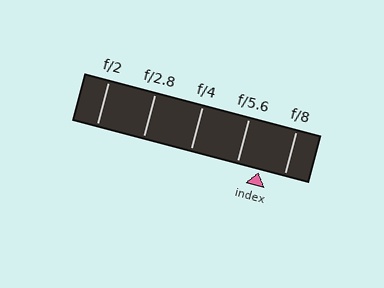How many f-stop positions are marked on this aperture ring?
There are 5 f-stop positions marked.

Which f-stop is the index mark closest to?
The index mark is closest to f/5.6.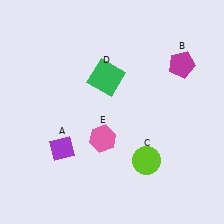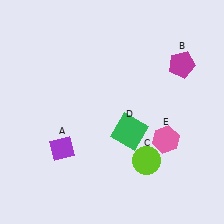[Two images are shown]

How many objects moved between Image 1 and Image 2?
2 objects moved between the two images.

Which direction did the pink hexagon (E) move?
The pink hexagon (E) moved right.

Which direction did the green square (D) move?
The green square (D) moved down.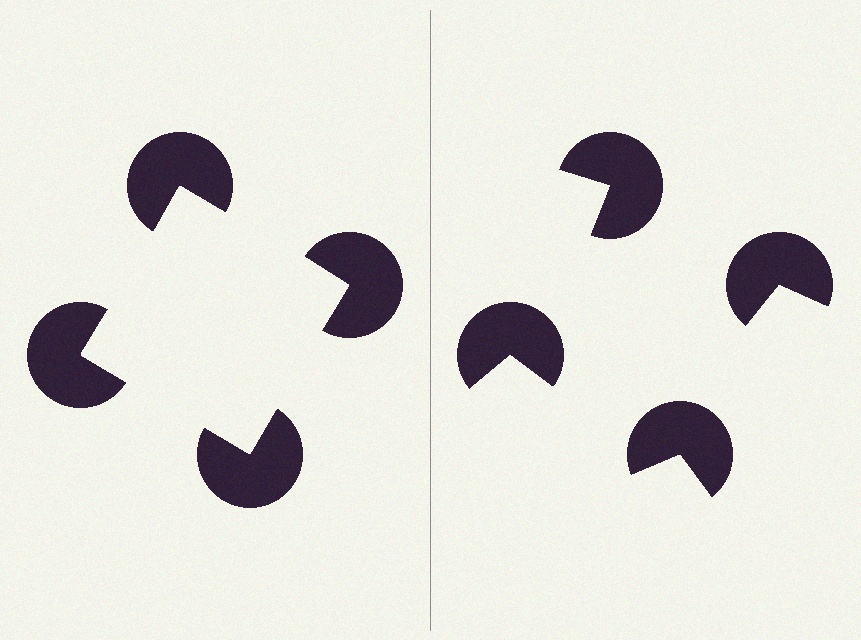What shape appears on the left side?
An illusory square.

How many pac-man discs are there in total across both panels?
8 — 4 on each side.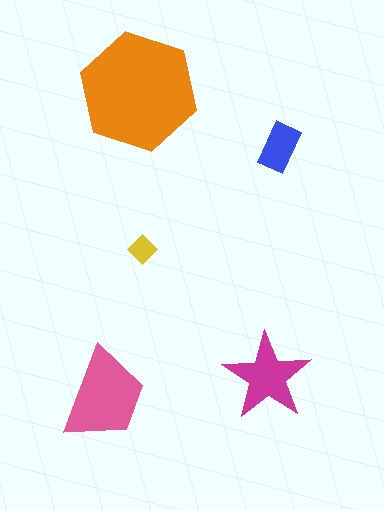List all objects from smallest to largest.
The yellow diamond, the blue rectangle, the magenta star, the pink trapezoid, the orange hexagon.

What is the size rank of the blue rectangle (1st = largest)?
4th.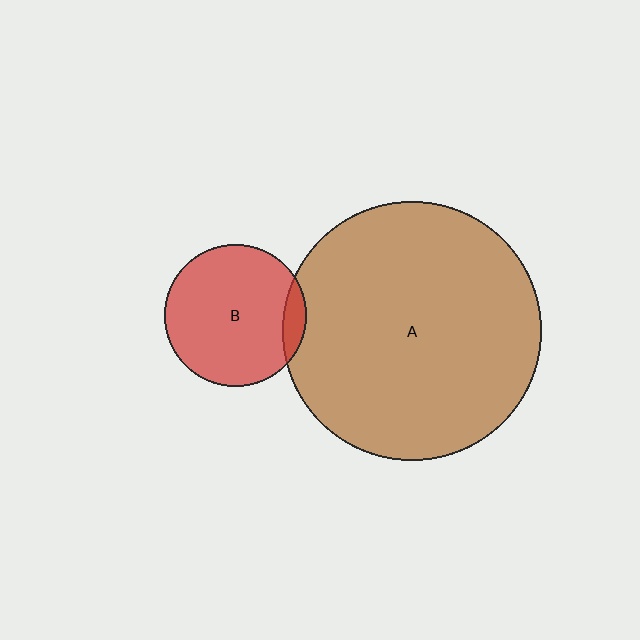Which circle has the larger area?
Circle A (brown).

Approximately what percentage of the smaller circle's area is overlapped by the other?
Approximately 10%.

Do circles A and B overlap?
Yes.